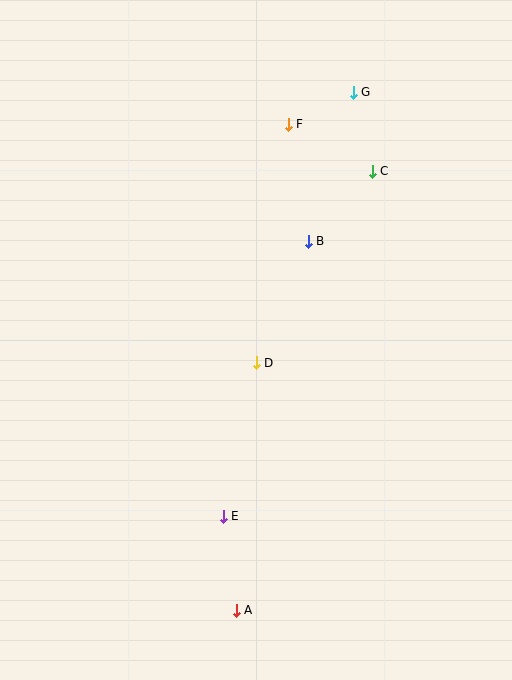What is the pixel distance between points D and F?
The distance between D and F is 240 pixels.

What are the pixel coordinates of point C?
Point C is at (372, 171).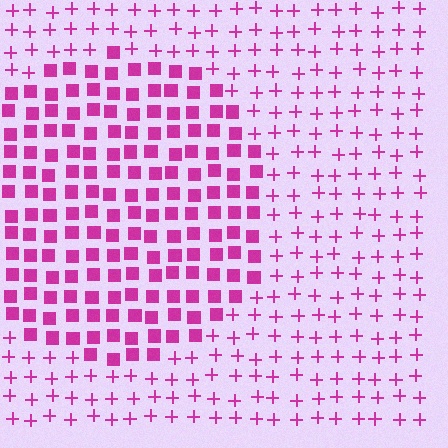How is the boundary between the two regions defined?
The boundary is defined by a change in element shape: squares inside vs. plus signs outside. All elements share the same color and spacing.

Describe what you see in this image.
The image is filled with small magenta elements arranged in a uniform grid. A circle-shaped region contains squares, while the surrounding area contains plus signs. The boundary is defined purely by the change in element shape.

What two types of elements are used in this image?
The image uses squares inside the circle region and plus signs outside it.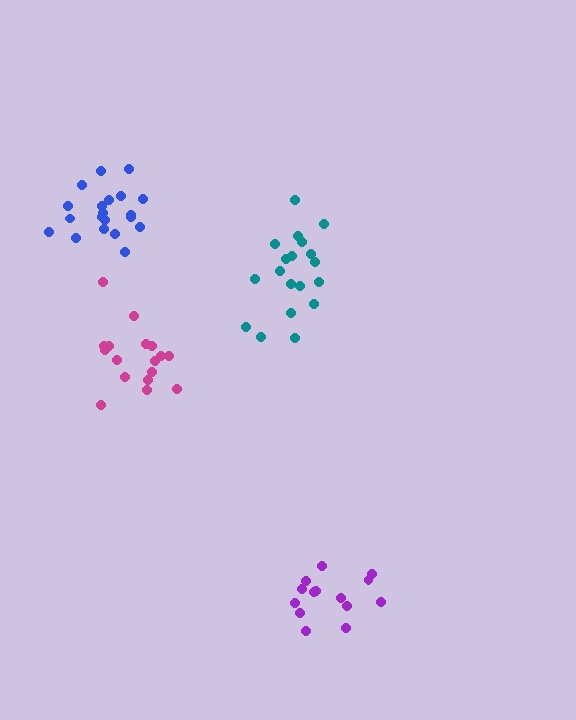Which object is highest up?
The blue cluster is topmost.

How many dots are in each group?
Group 1: 20 dots, Group 2: 17 dots, Group 3: 19 dots, Group 4: 14 dots (70 total).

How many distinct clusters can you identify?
There are 4 distinct clusters.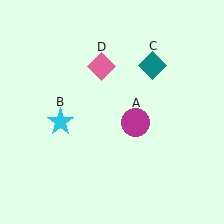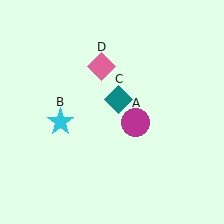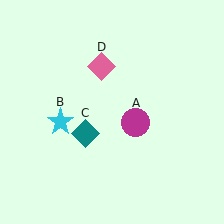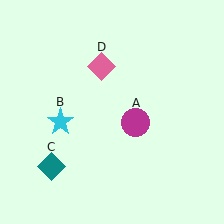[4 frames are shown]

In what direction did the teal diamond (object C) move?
The teal diamond (object C) moved down and to the left.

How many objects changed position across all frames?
1 object changed position: teal diamond (object C).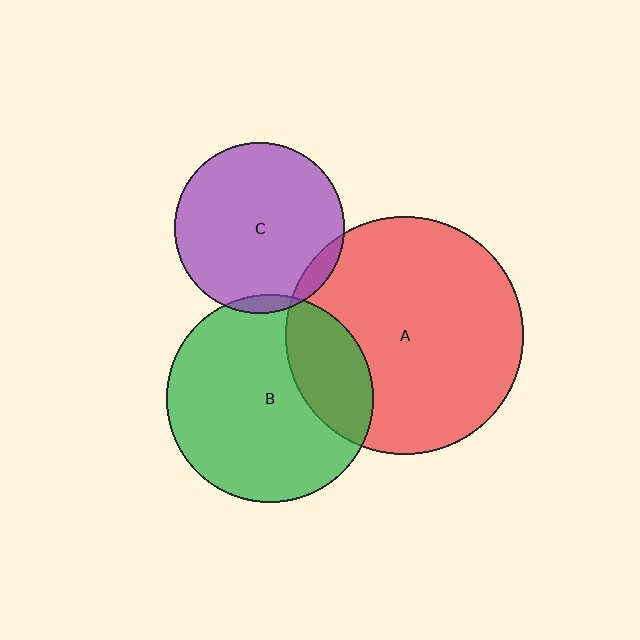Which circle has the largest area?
Circle A (red).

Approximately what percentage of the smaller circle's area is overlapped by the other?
Approximately 5%.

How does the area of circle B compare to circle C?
Approximately 1.5 times.